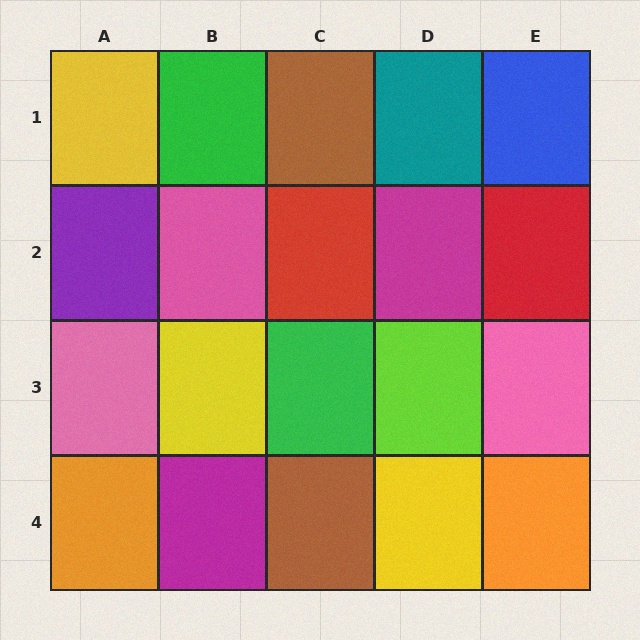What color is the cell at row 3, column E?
Pink.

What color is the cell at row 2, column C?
Red.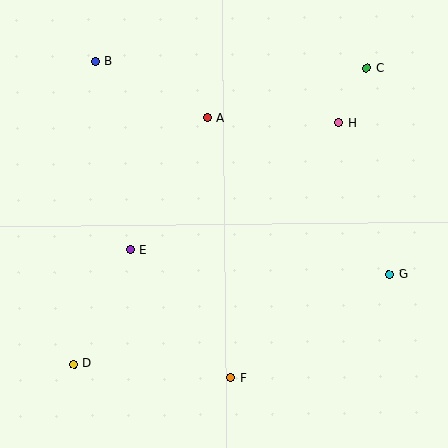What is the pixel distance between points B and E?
The distance between B and E is 191 pixels.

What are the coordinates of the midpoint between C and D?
The midpoint between C and D is at (220, 216).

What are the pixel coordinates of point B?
Point B is at (96, 62).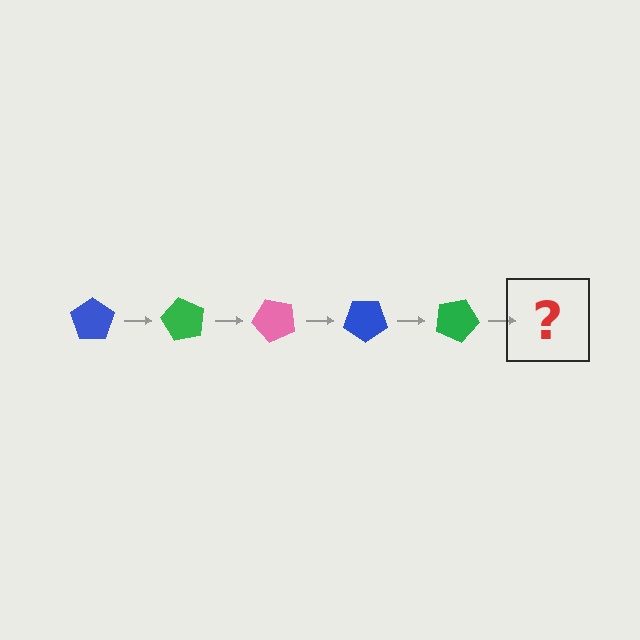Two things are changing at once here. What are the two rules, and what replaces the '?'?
The two rules are that it rotates 60 degrees each step and the color cycles through blue, green, and pink. The '?' should be a pink pentagon, rotated 300 degrees from the start.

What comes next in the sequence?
The next element should be a pink pentagon, rotated 300 degrees from the start.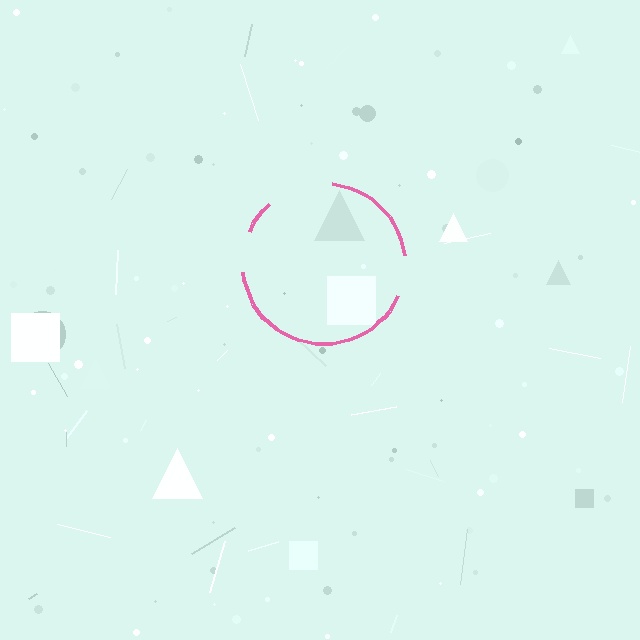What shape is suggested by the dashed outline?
The dashed outline suggests a circle.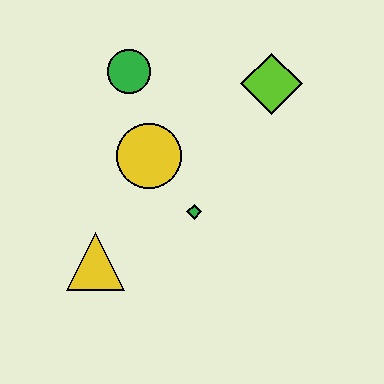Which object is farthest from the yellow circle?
The lime diamond is farthest from the yellow circle.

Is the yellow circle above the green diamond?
Yes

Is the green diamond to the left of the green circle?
No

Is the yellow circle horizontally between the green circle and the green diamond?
Yes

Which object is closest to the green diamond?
The yellow circle is closest to the green diamond.